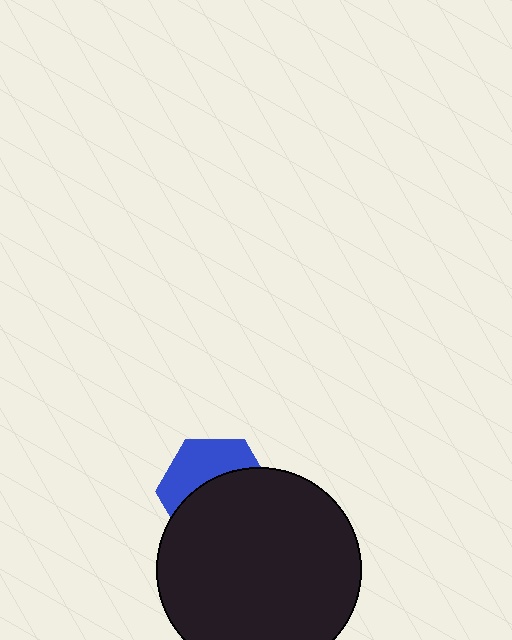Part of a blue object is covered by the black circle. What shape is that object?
It is a hexagon.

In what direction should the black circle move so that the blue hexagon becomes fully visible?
The black circle should move down. That is the shortest direction to clear the overlap and leave the blue hexagon fully visible.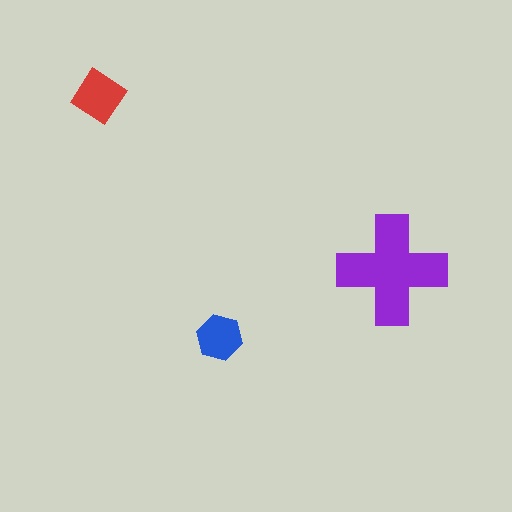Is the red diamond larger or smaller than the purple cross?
Smaller.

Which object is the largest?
The purple cross.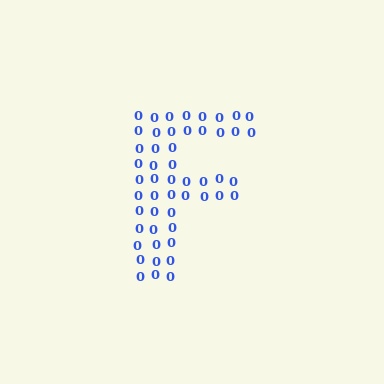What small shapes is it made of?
It is made of small digit 0's.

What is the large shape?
The large shape is the letter F.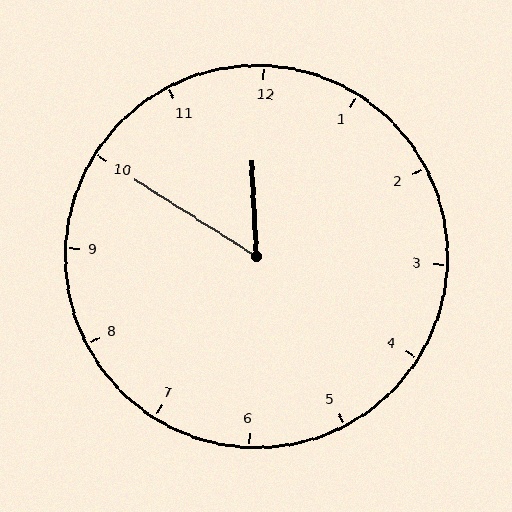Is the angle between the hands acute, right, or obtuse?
It is acute.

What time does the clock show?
11:50.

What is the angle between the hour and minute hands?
Approximately 55 degrees.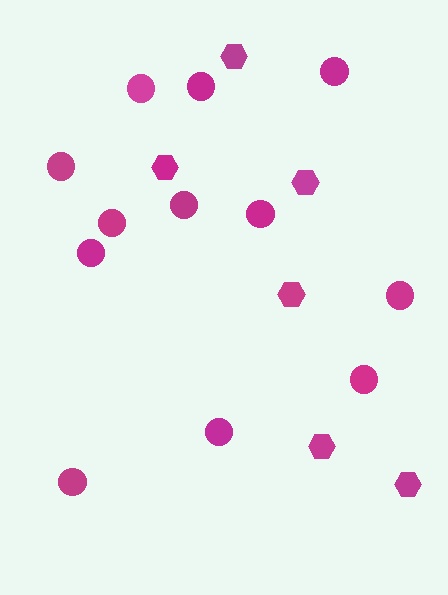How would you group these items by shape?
There are 2 groups: one group of hexagons (6) and one group of circles (12).